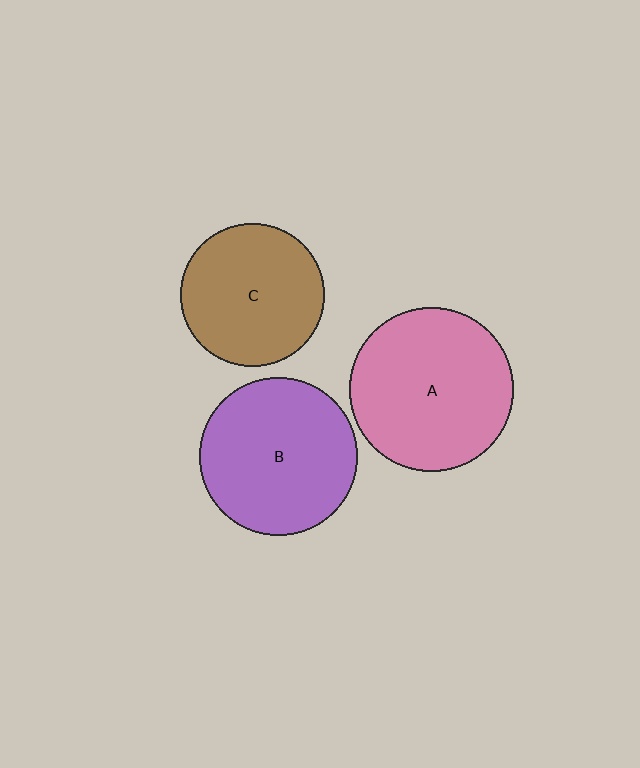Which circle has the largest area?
Circle A (pink).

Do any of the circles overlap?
No, none of the circles overlap.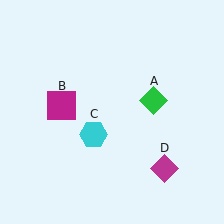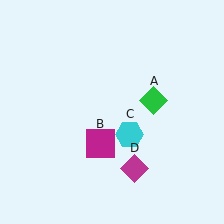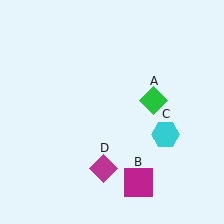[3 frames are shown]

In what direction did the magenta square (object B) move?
The magenta square (object B) moved down and to the right.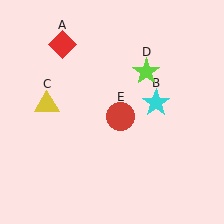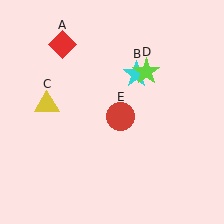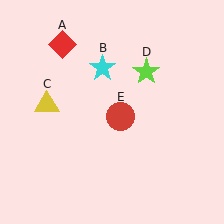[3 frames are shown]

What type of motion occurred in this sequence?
The cyan star (object B) rotated counterclockwise around the center of the scene.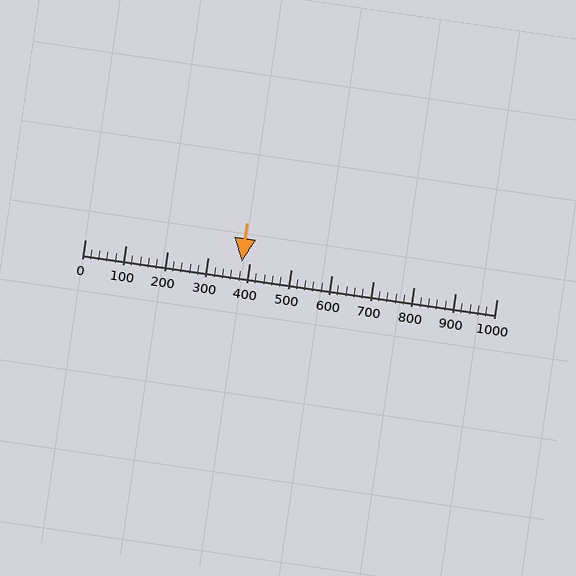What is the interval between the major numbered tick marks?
The major tick marks are spaced 100 units apart.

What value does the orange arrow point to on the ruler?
The orange arrow points to approximately 380.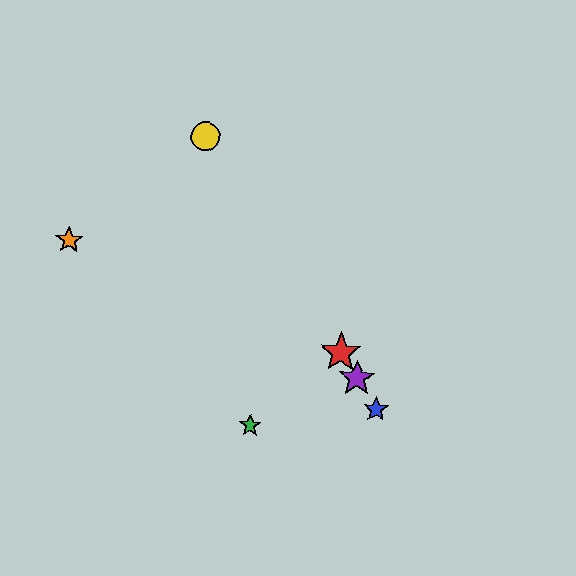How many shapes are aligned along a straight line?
4 shapes (the red star, the blue star, the yellow circle, the purple star) are aligned along a straight line.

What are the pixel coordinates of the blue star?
The blue star is at (376, 409).